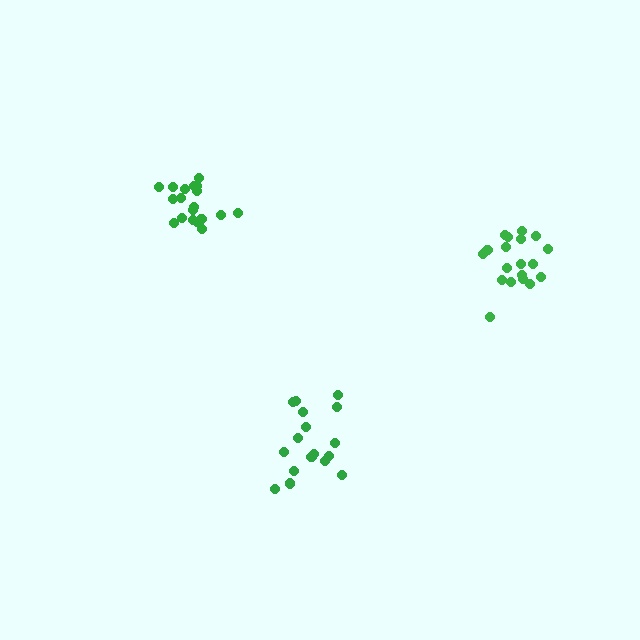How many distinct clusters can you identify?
There are 3 distinct clusters.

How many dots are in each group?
Group 1: 17 dots, Group 2: 19 dots, Group 3: 19 dots (55 total).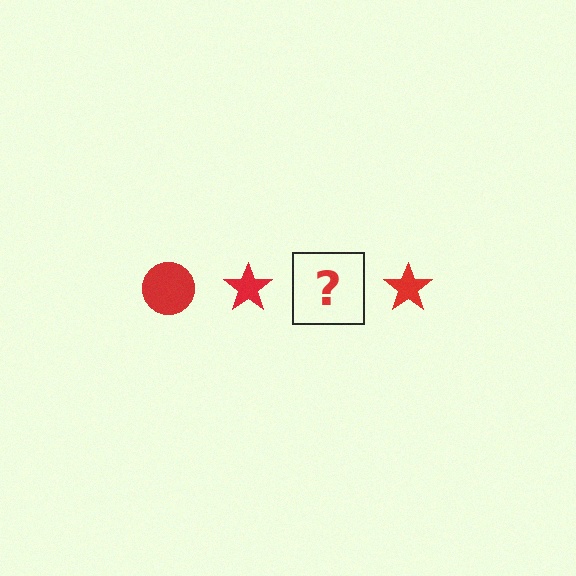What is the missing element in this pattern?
The missing element is a red circle.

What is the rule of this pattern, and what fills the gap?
The rule is that the pattern cycles through circle, star shapes in red. The gap should be filled with a red circle.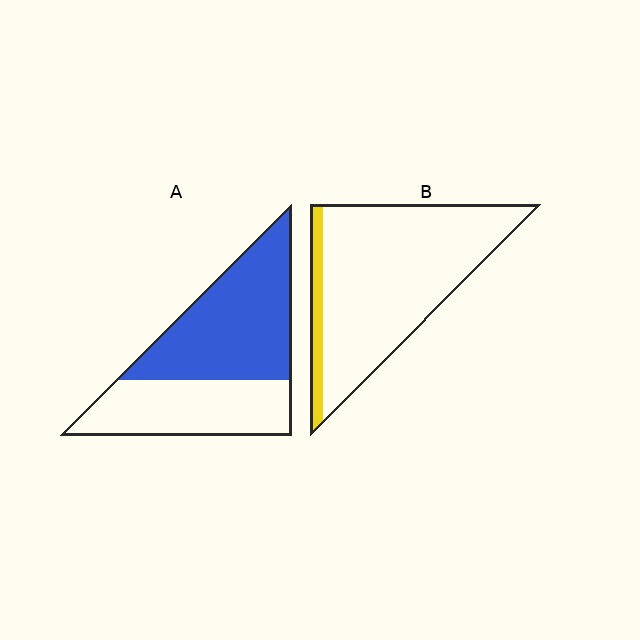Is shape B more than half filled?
No.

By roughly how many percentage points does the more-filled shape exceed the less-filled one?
By roughly 45 percentage points (A over B).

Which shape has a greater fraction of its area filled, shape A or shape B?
Shape A.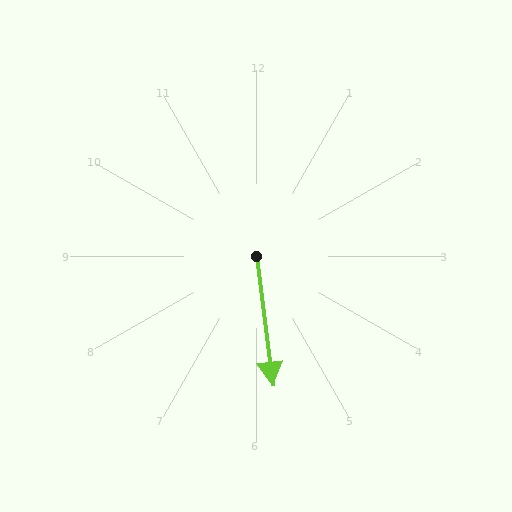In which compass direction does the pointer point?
South.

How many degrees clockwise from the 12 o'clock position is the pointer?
Approximately 173 degrees.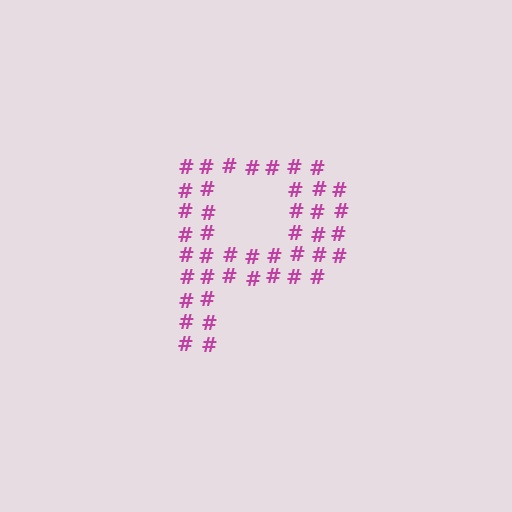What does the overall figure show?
The overall figure shows the letter P.